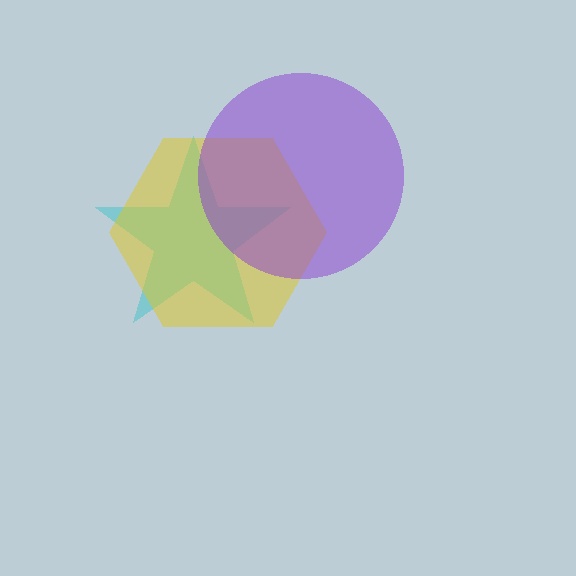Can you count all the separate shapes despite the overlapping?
Yes, there are 3 separate shapes.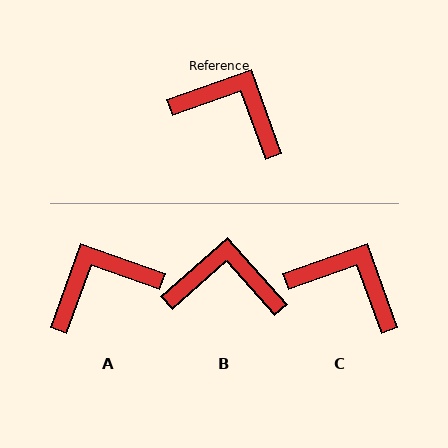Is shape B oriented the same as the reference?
No, it is off by about 22 degrees.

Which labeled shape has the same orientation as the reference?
C.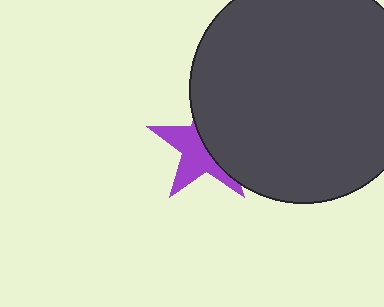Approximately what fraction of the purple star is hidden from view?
Roughly 50% of the purple star is hidden behind the dark gray circle.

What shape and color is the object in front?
The object in front is a dark gray circle.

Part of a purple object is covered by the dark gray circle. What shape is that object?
It is a star.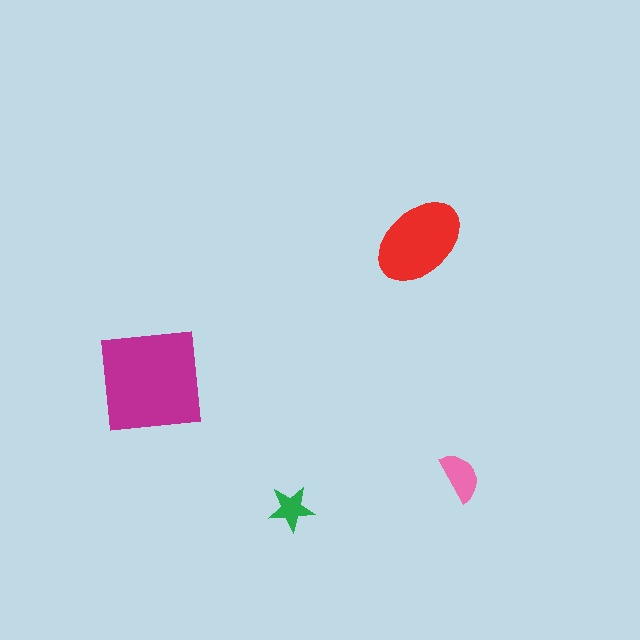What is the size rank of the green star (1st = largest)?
4th.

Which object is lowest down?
The green star is bottommost.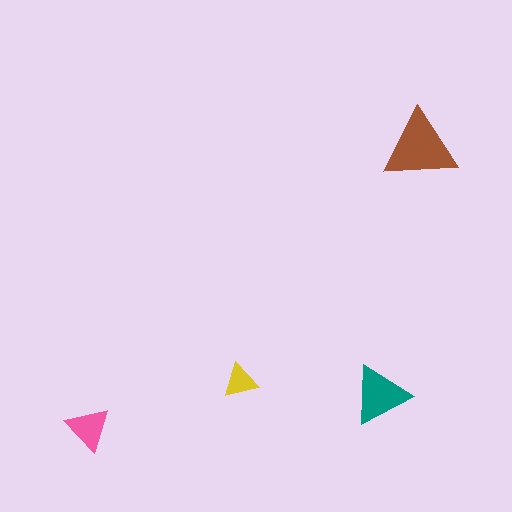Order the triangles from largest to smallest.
the brown one, the teal one, the pink one, the yellow one.